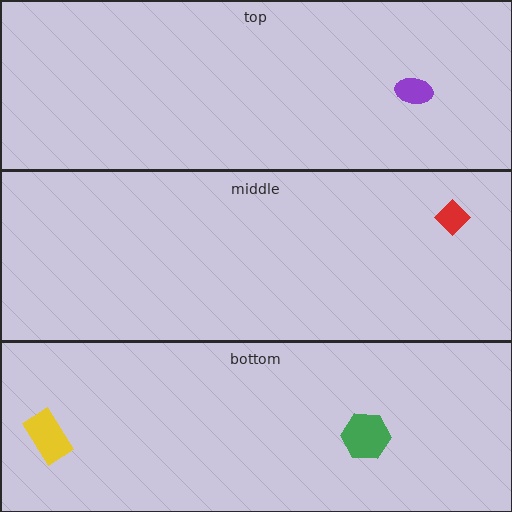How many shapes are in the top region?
1.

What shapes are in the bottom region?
The green hexagon, the yellow rectangle.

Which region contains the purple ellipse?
The top region.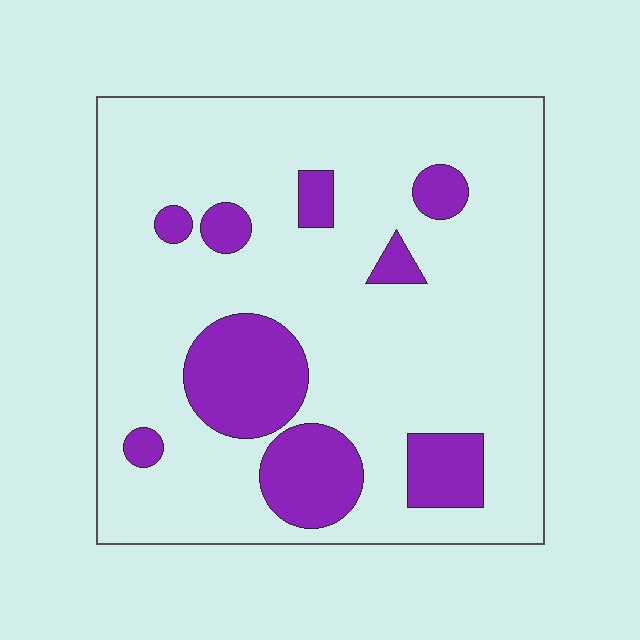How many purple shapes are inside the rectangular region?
9.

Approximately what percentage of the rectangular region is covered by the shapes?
Approximately 20%.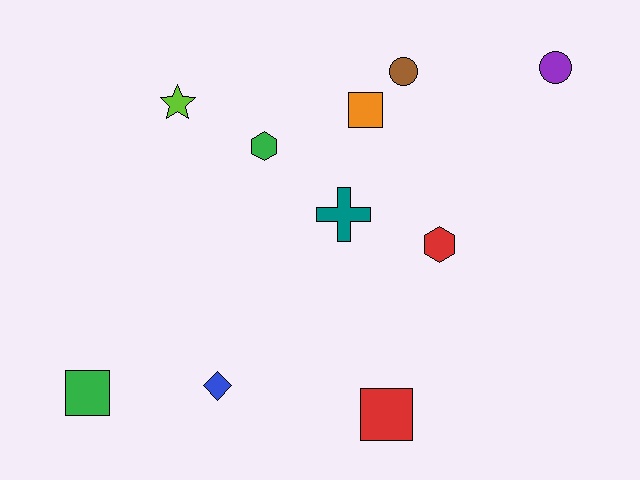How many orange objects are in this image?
There is 1 orange object.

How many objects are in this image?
There are 10 objects.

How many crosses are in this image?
There is 1 cross.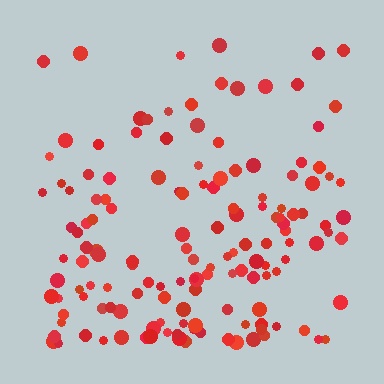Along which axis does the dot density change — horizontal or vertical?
Vertical.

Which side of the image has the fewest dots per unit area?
The top.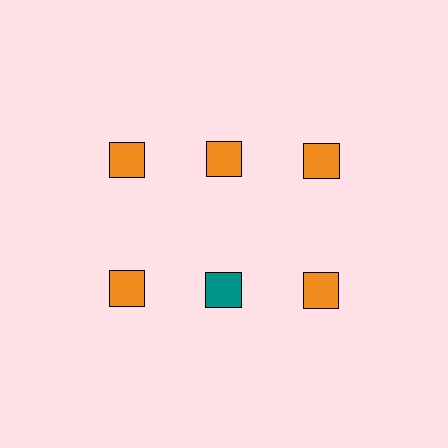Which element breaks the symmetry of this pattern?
The teal square in the second row, second from left column breaks the symmetry. All other shapes are orange squares.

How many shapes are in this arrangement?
There are 6 shapes arranged in a grid pattern.